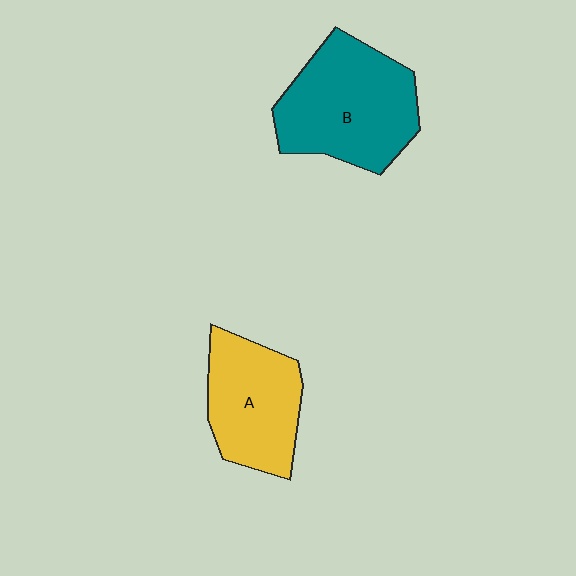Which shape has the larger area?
Shape B (teal).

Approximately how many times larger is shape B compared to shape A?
Approximately 1.3 times.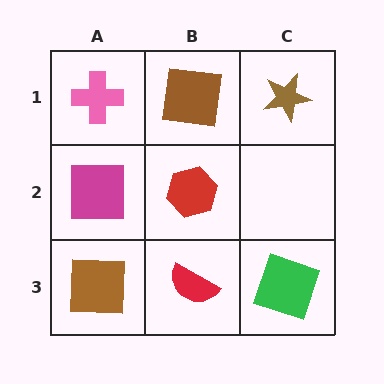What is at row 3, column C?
A green square.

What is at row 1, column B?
A brown square.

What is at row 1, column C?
A brown star.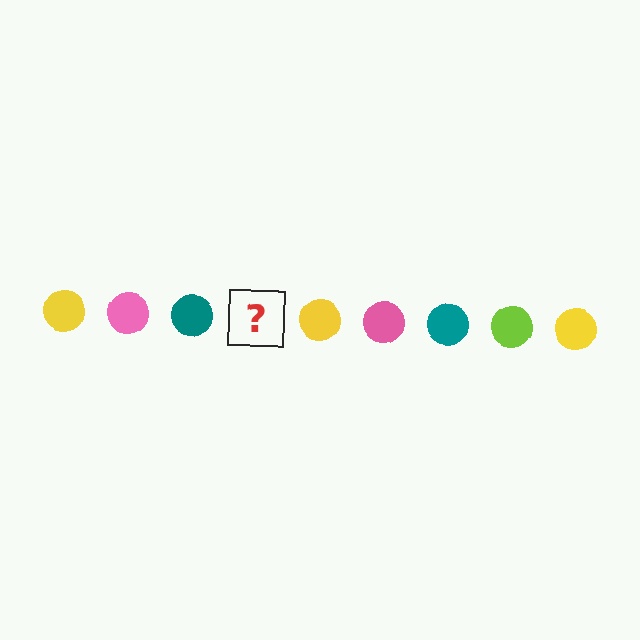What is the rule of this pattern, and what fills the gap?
The rule is that the pattern cycles through yellow, pink, teal, lime circles. The gap should be filled with a lime circle.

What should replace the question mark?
The question mark should be replaced with a lime circle.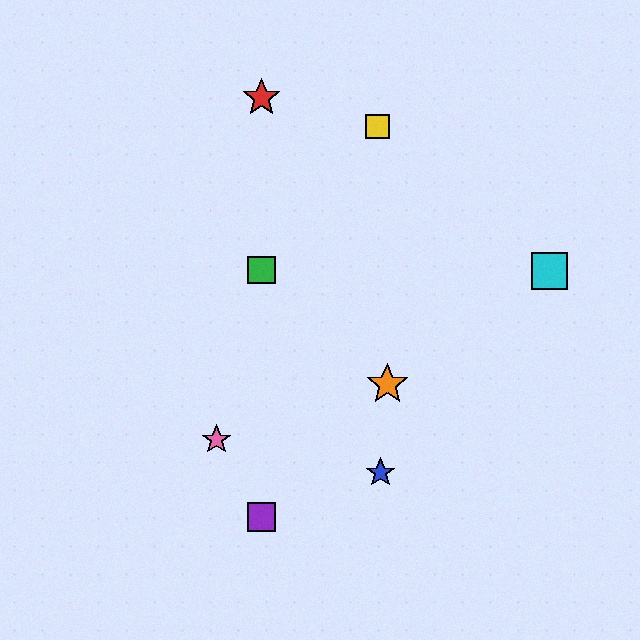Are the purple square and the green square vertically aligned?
Yes, both are at x≈261.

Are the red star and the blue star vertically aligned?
No, the red star is at x≈261 and the blue star is at x≈381.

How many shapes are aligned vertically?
3 shapes (the red star, the green square, the purple square) are aligned vertically.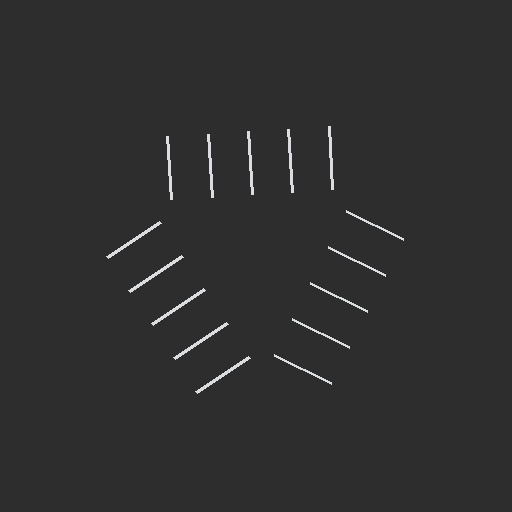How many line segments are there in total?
15 — 5 along each of the 3 edges.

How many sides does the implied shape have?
3 sides — the line-ends trace a triangle.